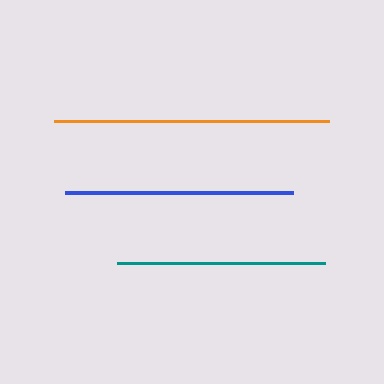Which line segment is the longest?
The orange line is the longest at approximately 275 pixels.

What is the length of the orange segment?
The orange segment is approximately 275 pixels long.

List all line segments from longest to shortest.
From longest to shortest: orange, blue, teal.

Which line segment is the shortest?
The teal line is the shortest at approximately 208 pixels.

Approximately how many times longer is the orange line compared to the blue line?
The orange line is approximately 1.2 times the length of the blue line.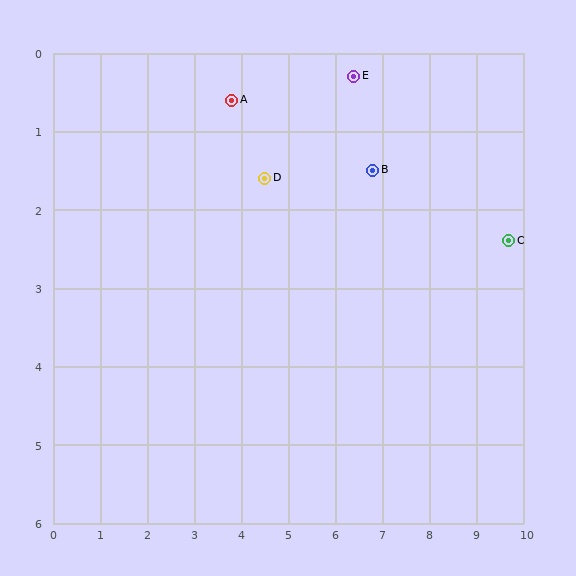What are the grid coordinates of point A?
Point A is at approximately (3.8, 0.6).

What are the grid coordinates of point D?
Point D is at approximately (4.5, 1.6).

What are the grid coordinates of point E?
Point E is at approximately (6.4, 0.3).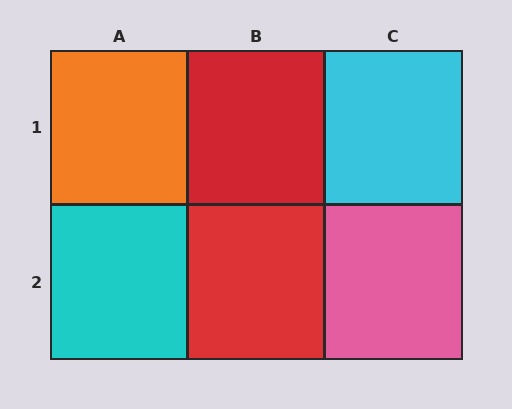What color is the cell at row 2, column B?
Red.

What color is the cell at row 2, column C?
Pink.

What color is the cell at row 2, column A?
Cyan.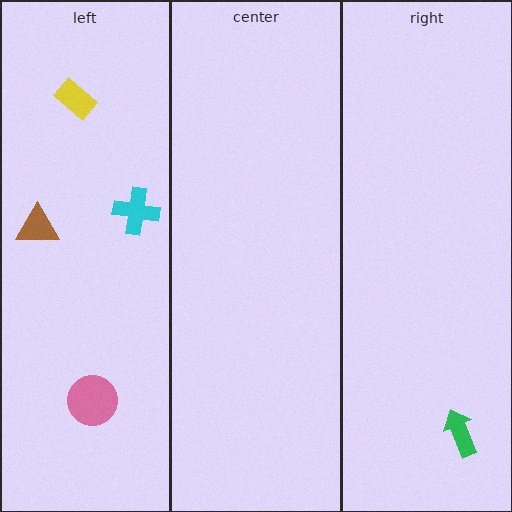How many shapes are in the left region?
4.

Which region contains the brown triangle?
The left region.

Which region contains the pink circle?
The left region.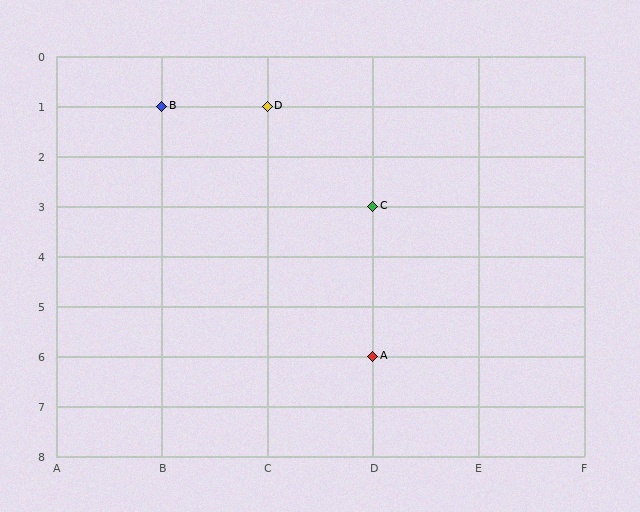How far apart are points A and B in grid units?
Points A and B are 2 columns and 5 rows apart (about 5.4 grid units diagonally).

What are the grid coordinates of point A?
Point A is at grid coordinates (D, 6).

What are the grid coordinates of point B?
Point B is at grid coordinates (B, 1).